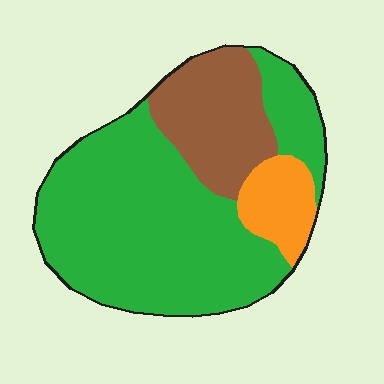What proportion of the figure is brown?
Brown covers around 20% of the figure.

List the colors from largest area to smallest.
From largest to smallest: green, brown, orange.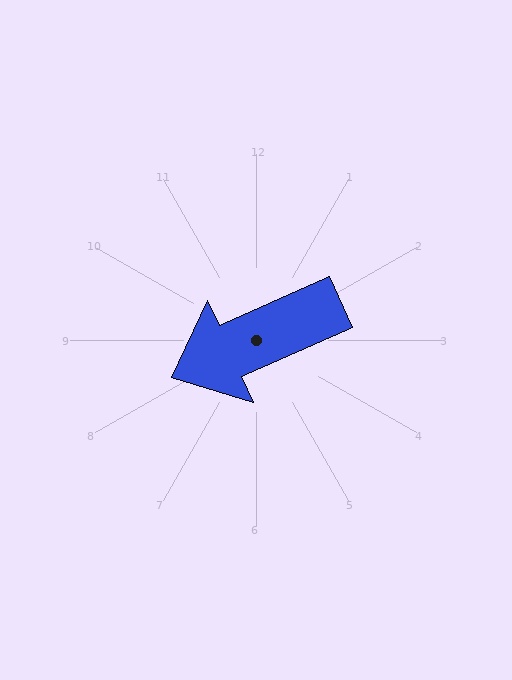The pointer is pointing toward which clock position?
Roughly 8 o'clock.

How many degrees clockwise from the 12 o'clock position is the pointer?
Approximately 246 degrees.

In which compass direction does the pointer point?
Southwest.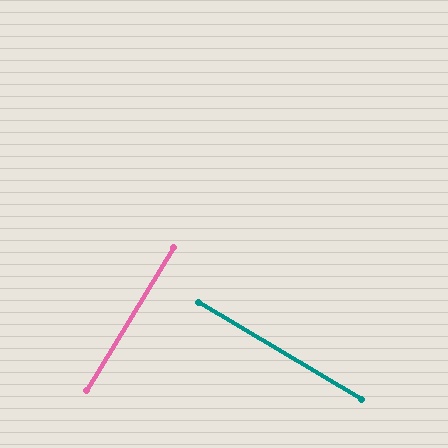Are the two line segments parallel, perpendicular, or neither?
Perpendicular — they meet at approximately 89°.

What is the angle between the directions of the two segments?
Approximately 89 degrees.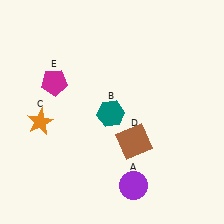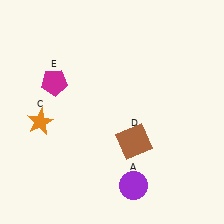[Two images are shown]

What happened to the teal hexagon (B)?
The teal hexagon (B) was removed in Image 2. It was in the bottom-left area of Image 1.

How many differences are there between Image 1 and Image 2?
There is 1 difference between the two images.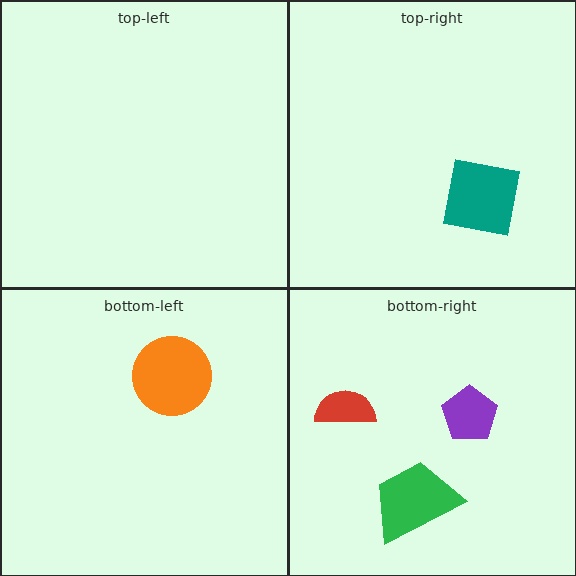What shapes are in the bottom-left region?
The orange circle.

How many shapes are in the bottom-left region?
1.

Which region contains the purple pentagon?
The bottom-right region.